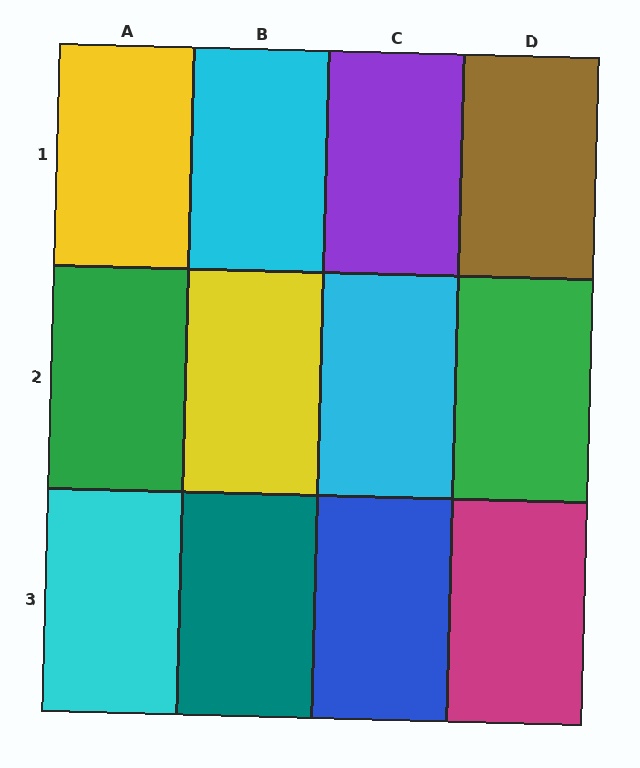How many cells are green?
2 cells are green.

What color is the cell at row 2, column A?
Green.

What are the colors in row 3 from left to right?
Cyan, teal, blue, magenta.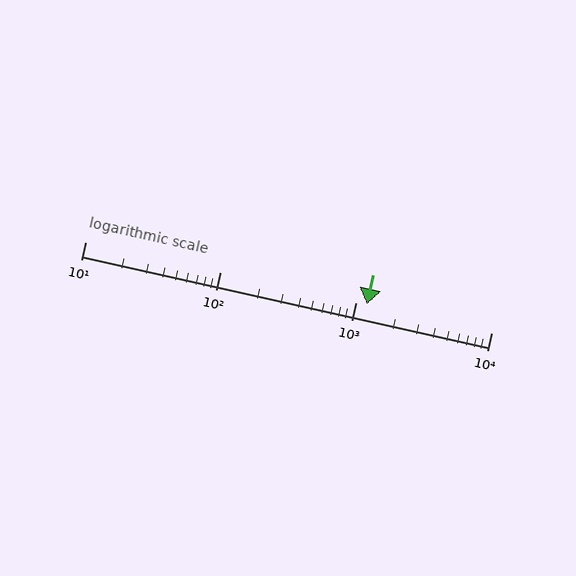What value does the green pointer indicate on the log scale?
The pointer indicates approximately 1200.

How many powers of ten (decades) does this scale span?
The scale spans 3 decades, from 10 to 10000.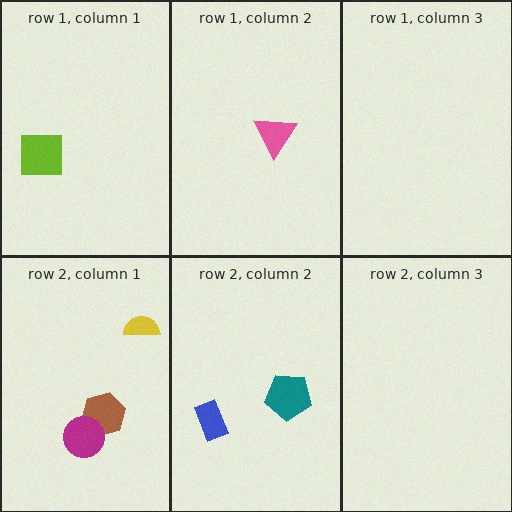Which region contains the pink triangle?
The row 1, column 2 region.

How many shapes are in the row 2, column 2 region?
2.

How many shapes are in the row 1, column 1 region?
1.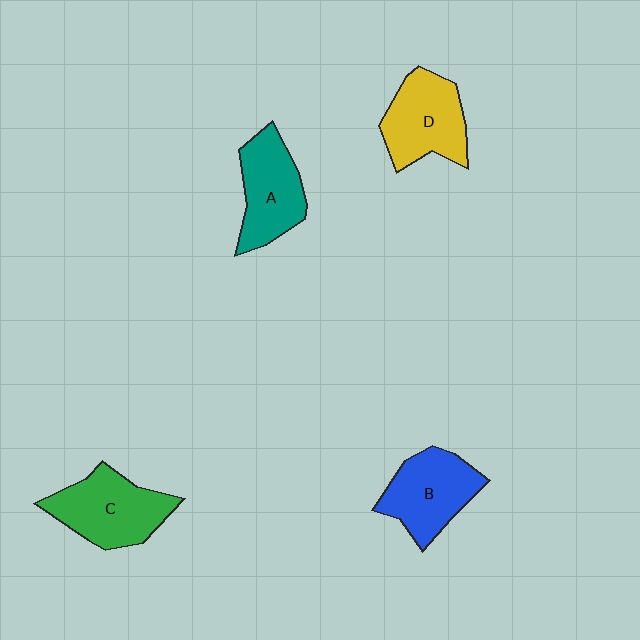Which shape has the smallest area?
Shape A (teal).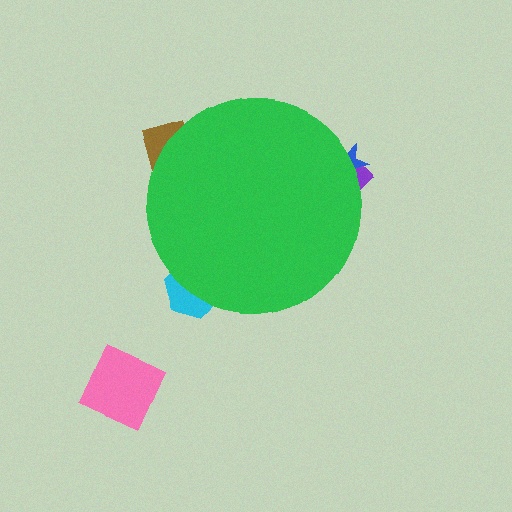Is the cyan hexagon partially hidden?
Yes, the cyan hexagon is partially hidden behind the green circle.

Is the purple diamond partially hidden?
Yes, the purple diamond is partially hidden behind the green circle.